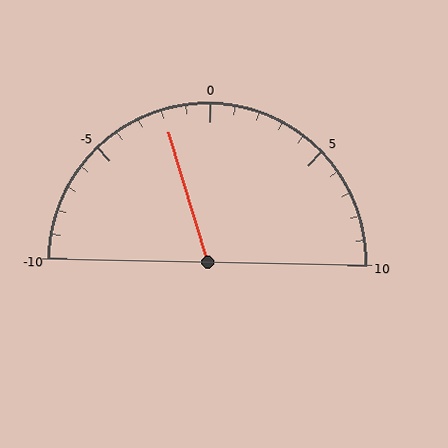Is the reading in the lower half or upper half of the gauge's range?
The reading is in the lower half of the range (-10 to 10).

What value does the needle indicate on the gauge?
The needle indicates approximately -2.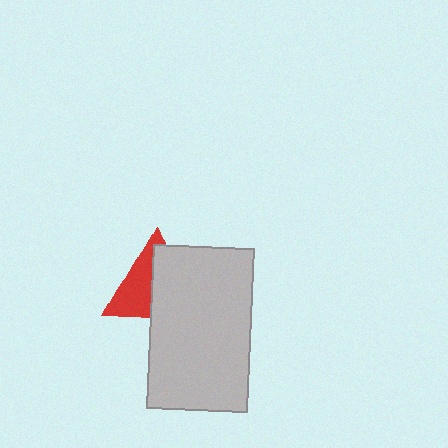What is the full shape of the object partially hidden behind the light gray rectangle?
The partially hidden object is a red triangle.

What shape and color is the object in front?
The object in front is a light gray rectangle.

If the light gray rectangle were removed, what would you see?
You would see the complete red triangle.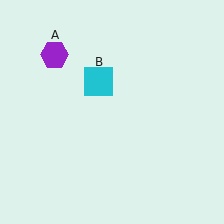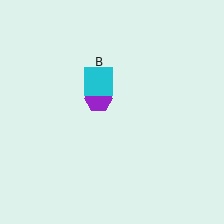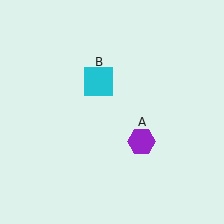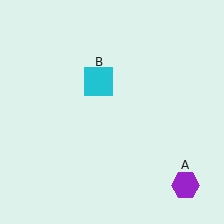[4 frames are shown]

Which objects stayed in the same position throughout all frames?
Cyan square (object B) remained stationary.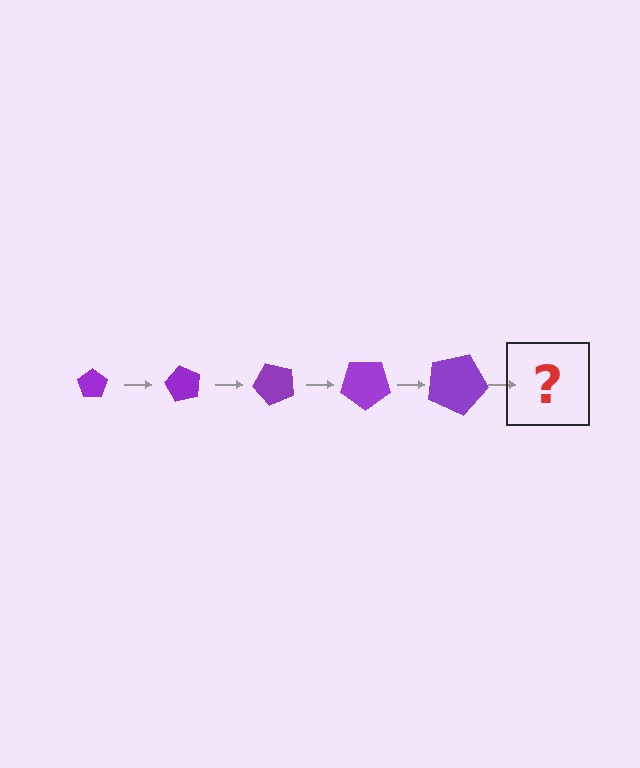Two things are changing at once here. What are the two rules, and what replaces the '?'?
The two rules are that the pentagon grows larger each step and it rotates 60 degrees each step. The '?' should be a pentagon, larger than the previous one and rotated 300 degrees from the start.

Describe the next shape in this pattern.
It should be a pentagon, larger than the previous one and rotated 300 degrees from the start.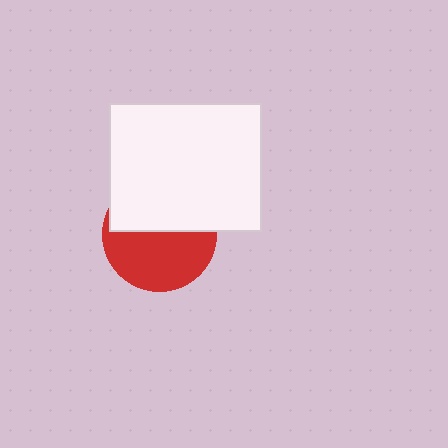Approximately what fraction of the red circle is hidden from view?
Roughly 45% of the red circle is hidden behind the white rectangle.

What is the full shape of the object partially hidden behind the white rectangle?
The partially hidden object is a red circle.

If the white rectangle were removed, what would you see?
You would see the complete red circle.